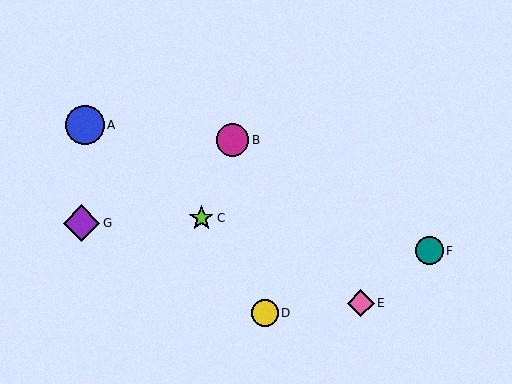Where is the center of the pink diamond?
The center of the pink diamond is at (361, 303).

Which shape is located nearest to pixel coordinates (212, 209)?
The lime star (labeled C) at (201, 218) is nearest to that location.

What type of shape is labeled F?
Shape F is a teal circle.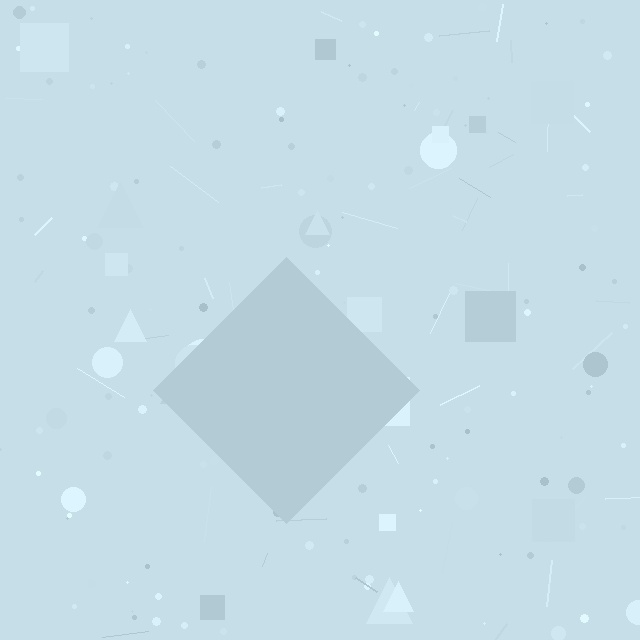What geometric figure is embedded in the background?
A diamond is embedded in the background.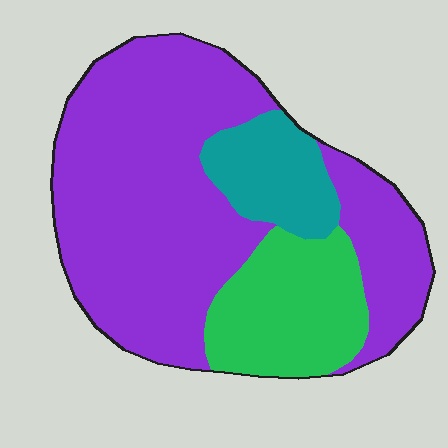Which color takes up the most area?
Purple, at roughly 65%.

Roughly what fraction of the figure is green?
Green covers 20% of the figure.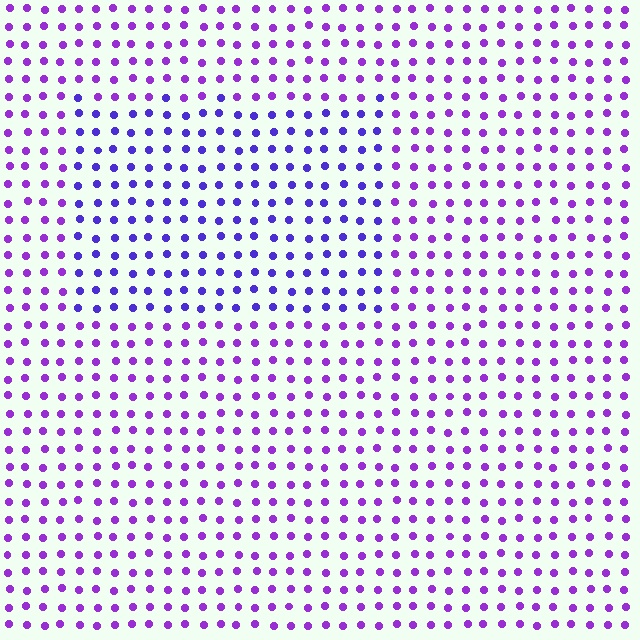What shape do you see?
I see a rectangle.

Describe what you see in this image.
The image is filled with small purple elements in a uniform arrangement. A rectangle-shaped region is visible where the elements are tinted to a slightly different hue, forming a subtle color boundary.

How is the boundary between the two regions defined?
The boundary is defined purely by a slight shift in hue (about 28 degrees). Spacing, size, and orientation are identical on both sides.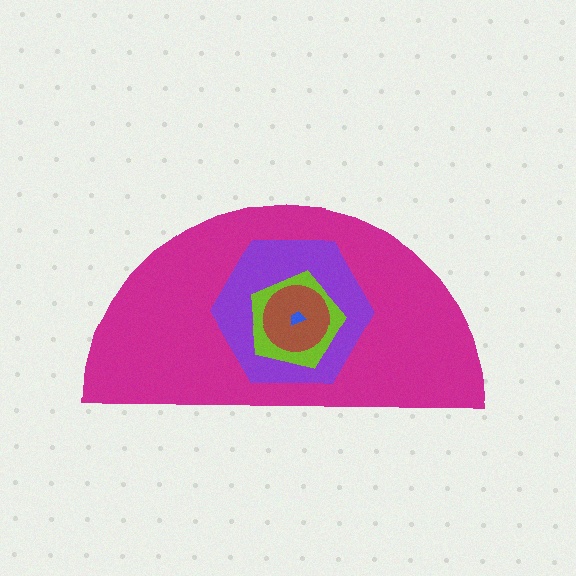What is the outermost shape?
The magenta semicircle.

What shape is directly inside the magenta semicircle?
The purple hexagon.